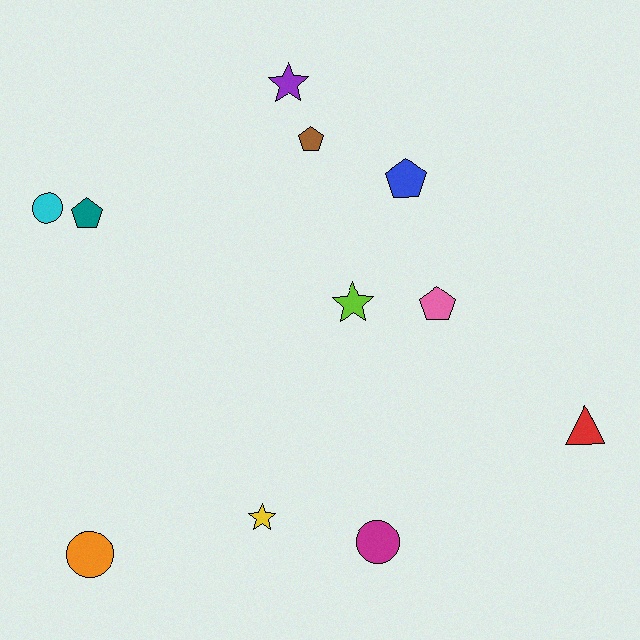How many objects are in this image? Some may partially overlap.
There are 11 objects.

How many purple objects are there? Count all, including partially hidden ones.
There is 1 purple object.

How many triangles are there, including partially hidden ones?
There is 1 triangle.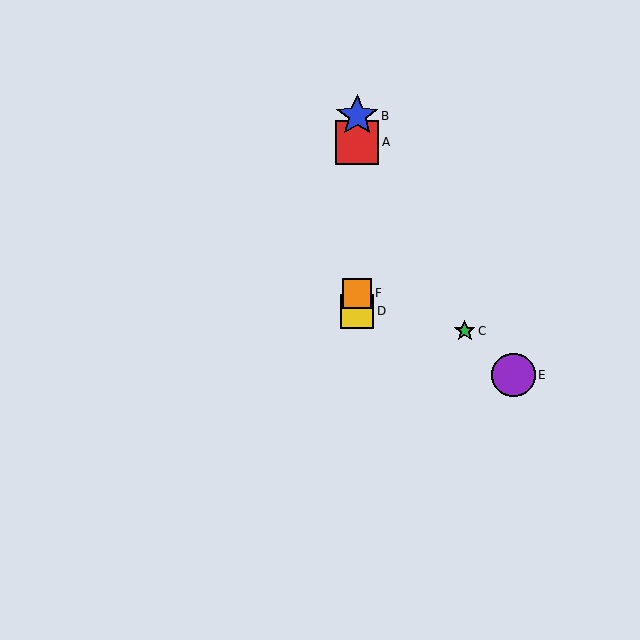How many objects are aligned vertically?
4 objects (A, B, D, F) are aligned vertically.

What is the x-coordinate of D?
Object D is at x≈357.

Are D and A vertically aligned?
Yes, both are at x≈357.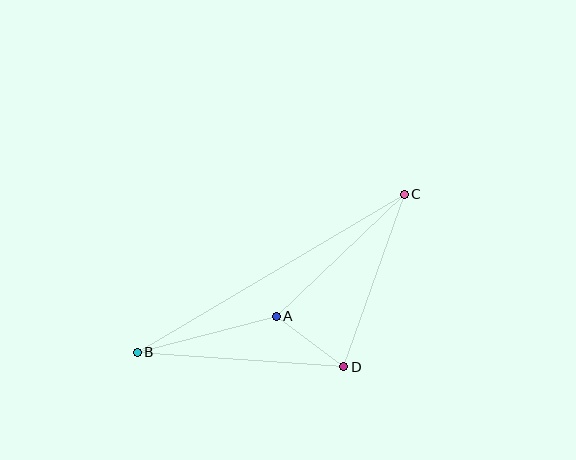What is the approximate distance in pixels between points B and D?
The distance between B and D is approximately 207 pixels.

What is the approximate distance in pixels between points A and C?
The distance between A and C is approximately 176 pixels.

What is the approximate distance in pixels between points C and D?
The distance between C and D is approximately 183 pixels.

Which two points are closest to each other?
Points A and D are closest to each other.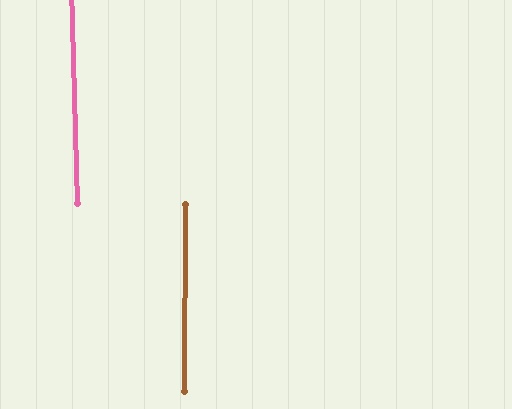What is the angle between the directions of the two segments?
Approximately 2 degrees.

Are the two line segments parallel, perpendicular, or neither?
Parallel — their directions differ by only 1.9°.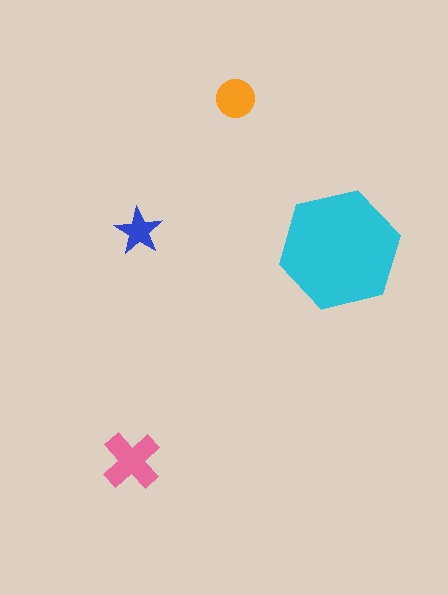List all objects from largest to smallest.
The cyan hexagon, the pink cross, the orange circle, the blue star.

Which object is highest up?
The orange circle is topmost.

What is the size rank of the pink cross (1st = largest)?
2nd.